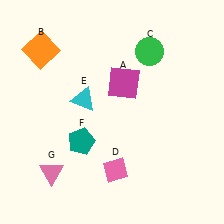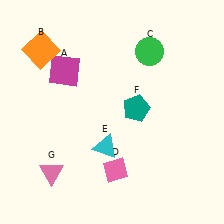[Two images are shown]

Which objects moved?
The objects that moved are: the magenta square (A), the cyan triangle (E), the teal pentagon (F).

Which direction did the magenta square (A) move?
The magenta square (A) moved left.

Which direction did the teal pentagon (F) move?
The teal pentagon (F) moved right.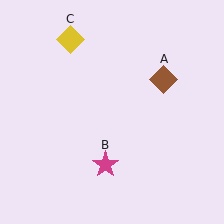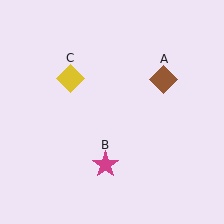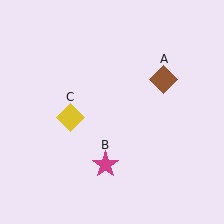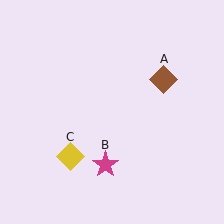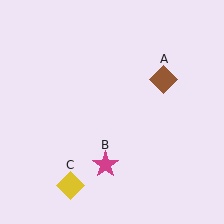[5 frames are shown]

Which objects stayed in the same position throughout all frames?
Brown diamond (object A) and magenta star (object B) remained stationary.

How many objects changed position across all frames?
1 object changed position: yellow diamond (object C).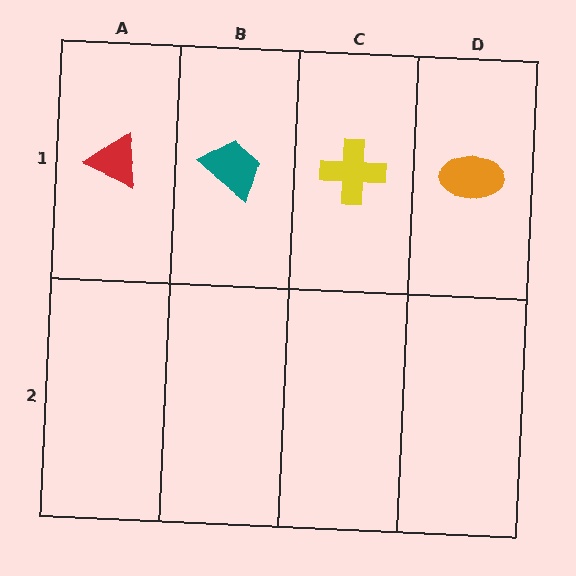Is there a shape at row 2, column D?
No, that cell is empty.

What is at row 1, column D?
An orange ellipse.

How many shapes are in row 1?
4 shapes.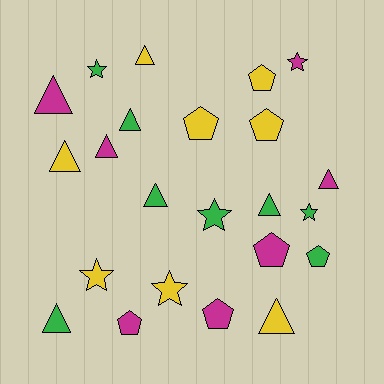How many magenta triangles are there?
There are 3 magenta triangles.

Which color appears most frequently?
Yellow, with 8 objects.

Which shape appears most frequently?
Triangle, with 10 objects.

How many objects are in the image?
There are 23 objects.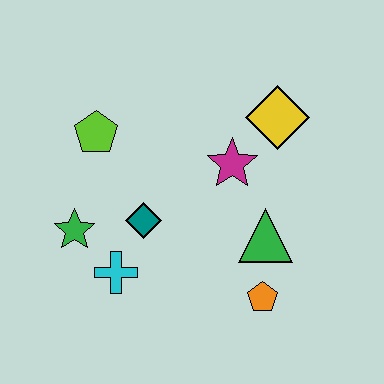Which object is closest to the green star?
The cyan cross is closest to the green star.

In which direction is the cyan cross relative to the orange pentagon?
The cyan cross is to the left of the orange pentagon.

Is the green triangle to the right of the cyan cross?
Yes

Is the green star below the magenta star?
Yes